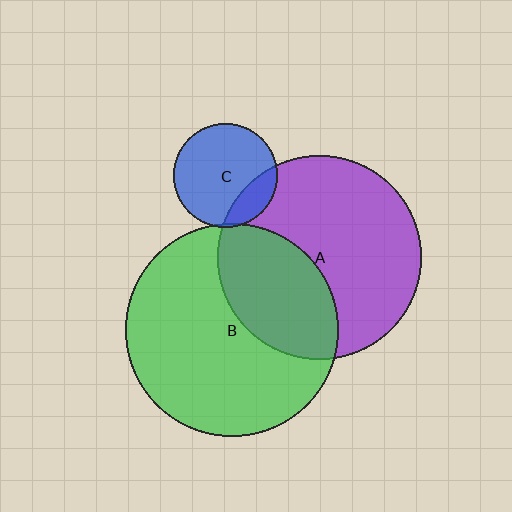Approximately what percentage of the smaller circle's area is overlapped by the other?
Approximately 20%.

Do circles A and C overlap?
Yes.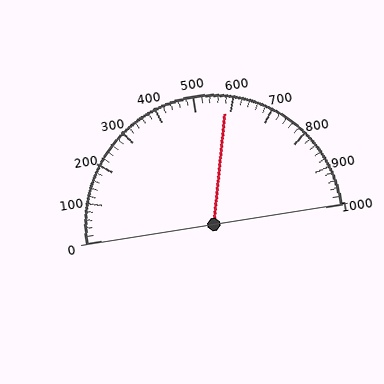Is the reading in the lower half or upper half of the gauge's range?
The reading is in the upper half of the range (0 to 1000).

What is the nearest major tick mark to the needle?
The nearest major tick mark is 600.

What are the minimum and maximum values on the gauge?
The gauge ranges from 0 to 1000.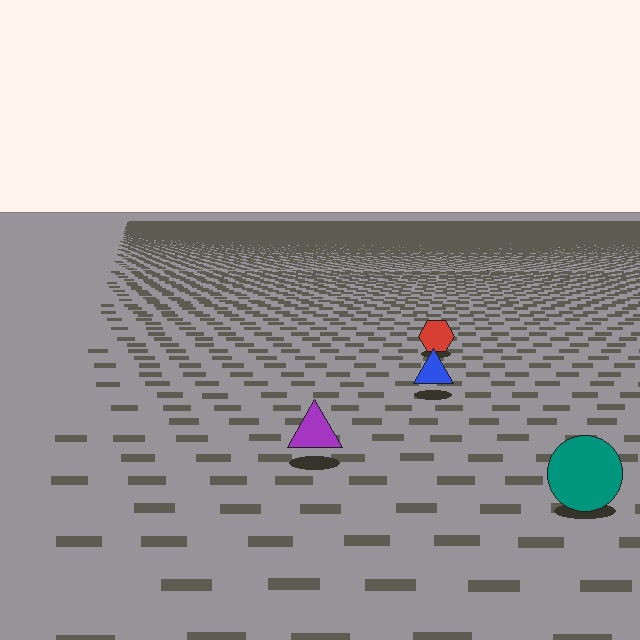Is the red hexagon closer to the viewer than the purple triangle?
No. The purple triangle is closer — you can tell from the texture gradient: the ground texture is coarser near it.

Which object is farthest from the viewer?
The red hexagon is farthest from the viewer. It appears smaller and the ground texture around it is denser.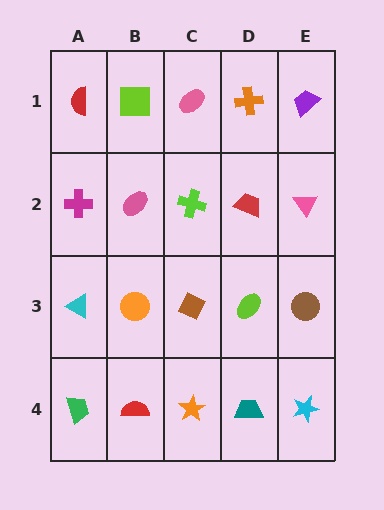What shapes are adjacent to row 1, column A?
A magenta cross (row 2, column A), a lime square (row 1, column B).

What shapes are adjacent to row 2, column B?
A lime square (row 1, column B), an orange circle (row 3, column B), a magenta cross (row 2, column A), a lime cross (row 2, column C).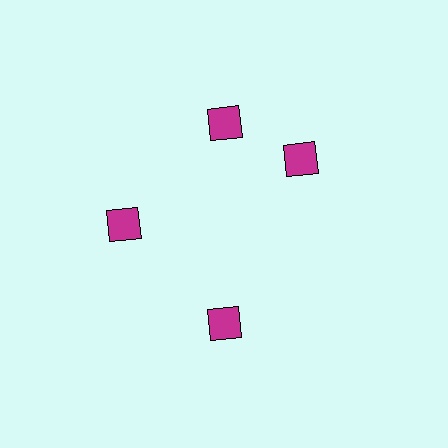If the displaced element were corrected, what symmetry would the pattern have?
It would have 4-fold rotational symmetry — the pattern would map onto itself every 90 degrees.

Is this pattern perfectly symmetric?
No. The 4 magenta diamonds are arranged in a ring, but one element near the 3 o'clock position is rotated out of alignment along the ring, breaking the 4-fold rotational symmetry.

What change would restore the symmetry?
The symmetry would be restored by rotating it back into even spacing with its neighbors so that all 4 diamonds sit at equal angles and equal distance from the center.